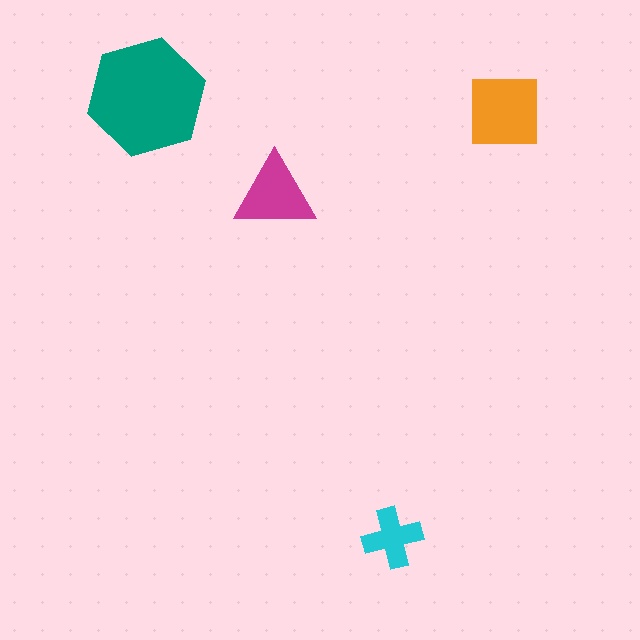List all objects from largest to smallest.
The teal hexagon, the orange square, the magenta triangle, the cyan cross.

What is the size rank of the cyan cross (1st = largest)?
4th.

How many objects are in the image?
There are 4 objects in the image.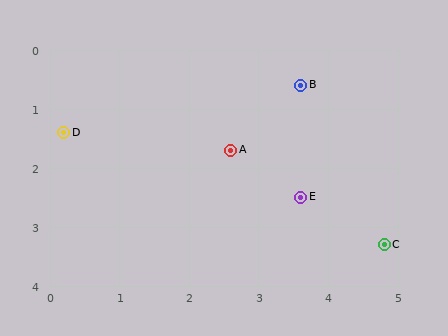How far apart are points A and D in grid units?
Points A and D are about 2.4 grid units apart.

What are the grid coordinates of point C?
Point C is at approximately (4.8, 3.3).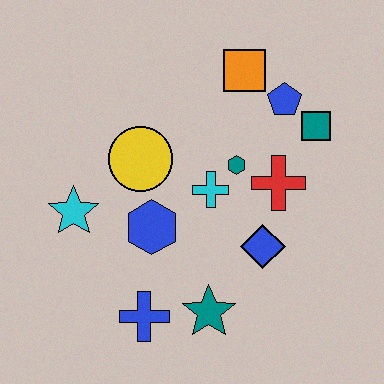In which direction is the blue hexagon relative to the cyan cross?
The blue hexagon is to the left of the cyan cross.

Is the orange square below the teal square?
No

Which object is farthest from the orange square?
The blue cross is farthest from the orange square.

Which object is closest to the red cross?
The teal hexagon is closest to the red cross.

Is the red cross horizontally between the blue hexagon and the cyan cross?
No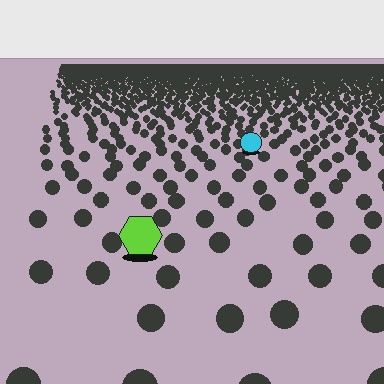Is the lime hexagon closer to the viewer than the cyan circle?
Yes. The lime hexagon is closer — you can tell from the texture gradient: the ground texture is coarser near it.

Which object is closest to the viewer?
The lime hexagon is closest. The texture marks near it are larger and more spread out.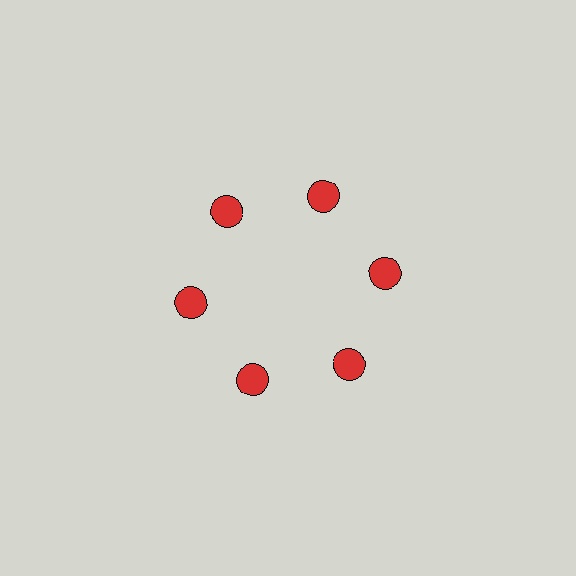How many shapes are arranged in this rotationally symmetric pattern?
There are 6 shapes, arranged in 6 groups of 1.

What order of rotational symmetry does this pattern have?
This pattern has 6-fold rotational symmetry.